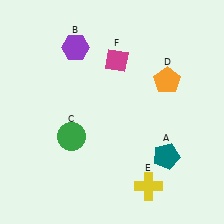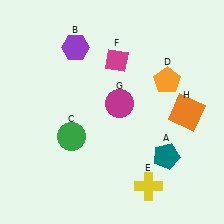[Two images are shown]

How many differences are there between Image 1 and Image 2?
There are 2 differences between the two images.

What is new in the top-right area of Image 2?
A magenta circle (G) was added in the top-right area of Image 2.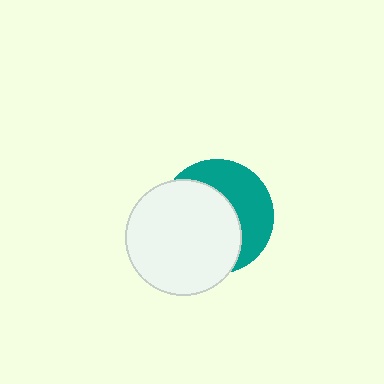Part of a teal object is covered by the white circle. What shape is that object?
It is a circle.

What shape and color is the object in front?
The object in front is a white circle.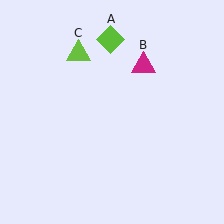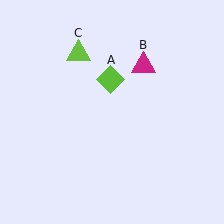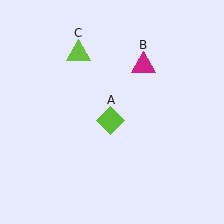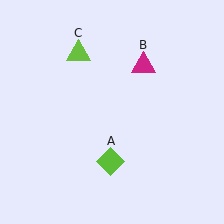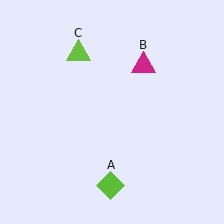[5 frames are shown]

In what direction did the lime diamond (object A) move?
The lime diamond (object A) moved down.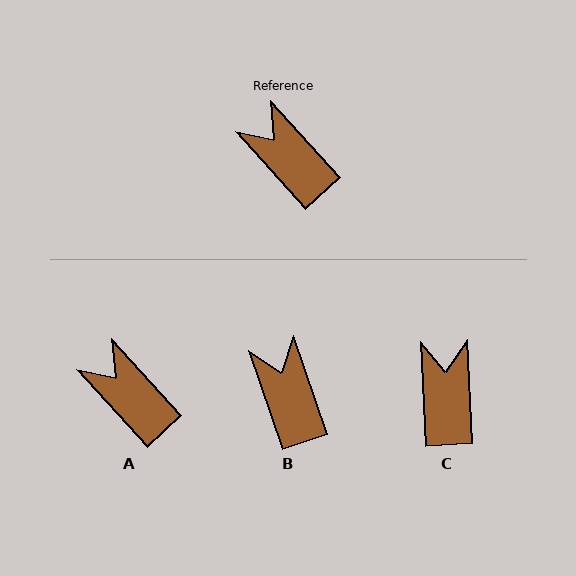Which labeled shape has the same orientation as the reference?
A.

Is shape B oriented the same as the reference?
No, it is off by about 23 degrees.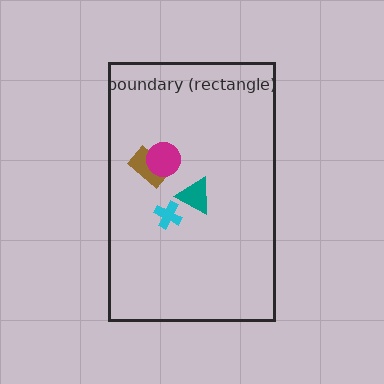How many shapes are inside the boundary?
4 inside, 0 outside.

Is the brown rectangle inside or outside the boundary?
Inside.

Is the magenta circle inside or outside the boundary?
Inside.